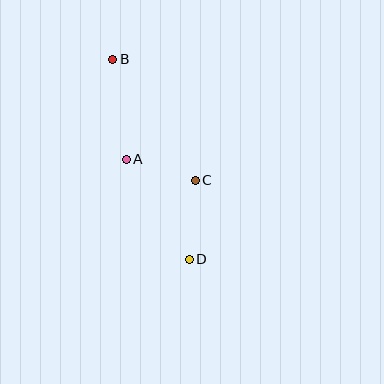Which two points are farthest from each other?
Points B and D are farthest from each other.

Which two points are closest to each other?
Points A and C are closest to each other.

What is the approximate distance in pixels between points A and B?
The distance between A and B is approximately 101 pixels.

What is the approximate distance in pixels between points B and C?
The distance between B and C is approximately 146 pixels.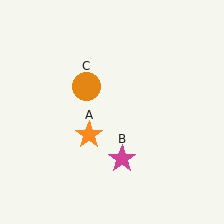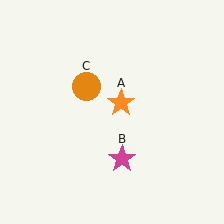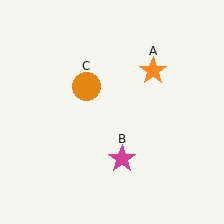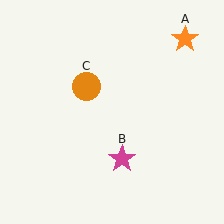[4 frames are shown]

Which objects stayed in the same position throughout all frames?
Magenta star (object B) and orange circle (object C) remained stationary.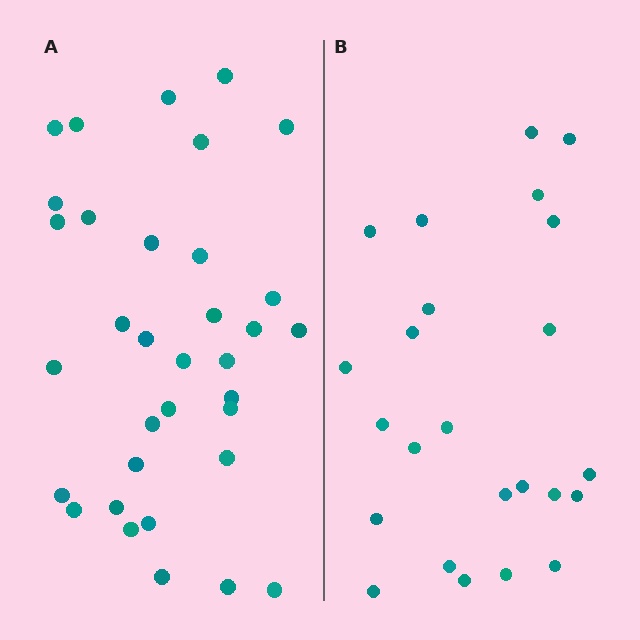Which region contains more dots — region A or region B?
Region A (the left region) has more dots.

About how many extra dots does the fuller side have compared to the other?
Region A has roughly 10 or so more dots than region B.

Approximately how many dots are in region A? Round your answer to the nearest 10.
About 30 dots. (The exact count is 34, which rounds to 30.)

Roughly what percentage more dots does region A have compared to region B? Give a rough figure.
About 40% more.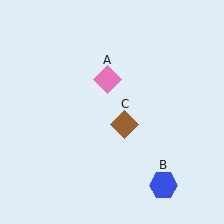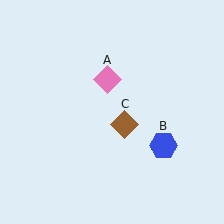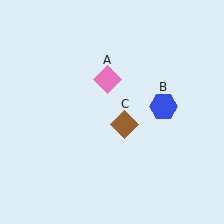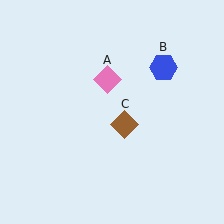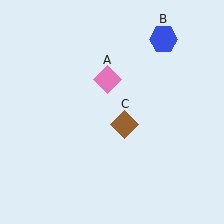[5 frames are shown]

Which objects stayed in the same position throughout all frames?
Pink diamond (object A) and brown diamond (object C) remained stationary.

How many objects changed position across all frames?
1 object changed position: blue hexagon (object B).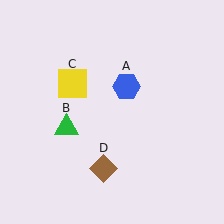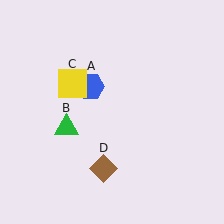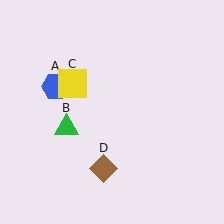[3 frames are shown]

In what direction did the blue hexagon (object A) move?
The blue hexagon (object A) moved left.